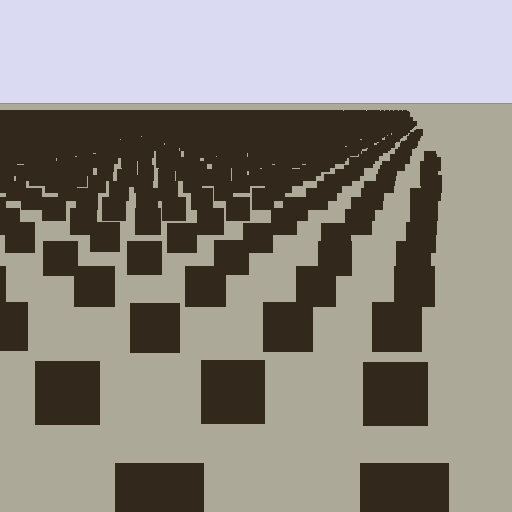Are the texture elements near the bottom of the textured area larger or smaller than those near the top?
Larger. Near the bottom, elements are closer to the viewer and appear at a bigger on-screen size.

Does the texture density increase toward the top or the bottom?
Density increases toward the top.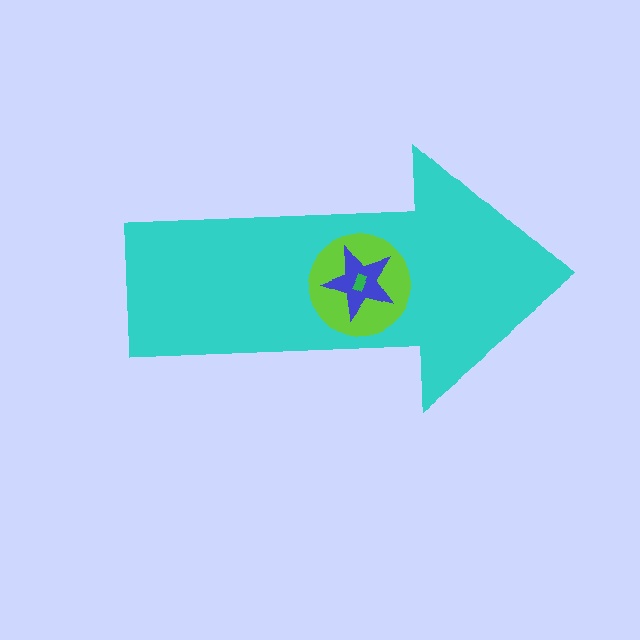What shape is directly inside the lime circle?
The blue star.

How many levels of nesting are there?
4.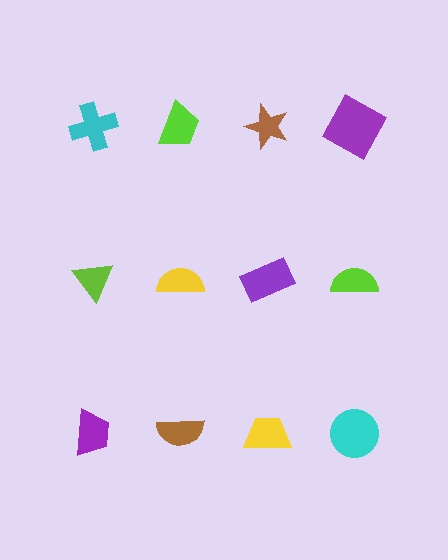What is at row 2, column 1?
A lime triangle.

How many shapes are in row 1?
4 shapes.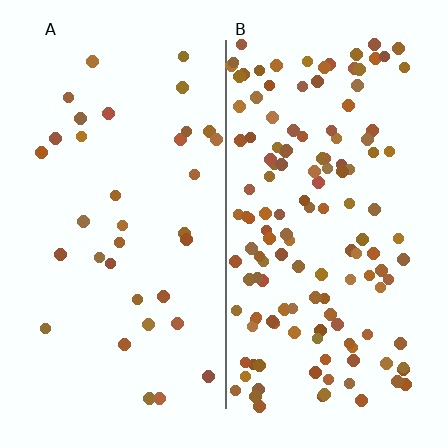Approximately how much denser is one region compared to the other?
Approximately 4.0× — region B over region A.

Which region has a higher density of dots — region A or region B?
B (the right).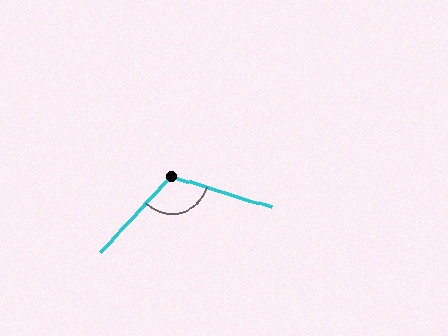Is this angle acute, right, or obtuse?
It is obtuse.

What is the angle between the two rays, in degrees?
Approximately 116 degrees.